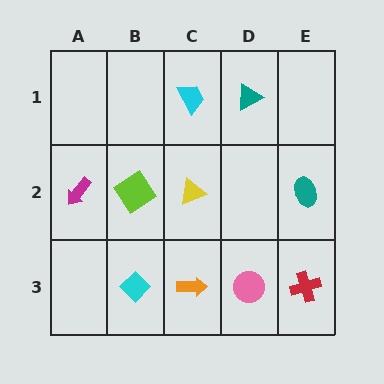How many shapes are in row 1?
2 shapes.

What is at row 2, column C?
A yellow triangle.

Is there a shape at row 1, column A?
No, that cell is empty.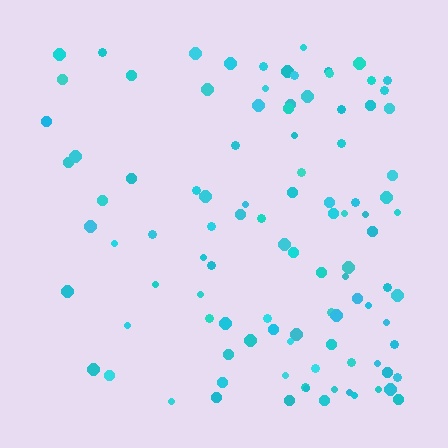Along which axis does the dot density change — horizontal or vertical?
Horizontal.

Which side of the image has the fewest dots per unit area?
The left.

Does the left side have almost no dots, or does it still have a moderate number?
Still a moderate number, just noticeably fewer than the right.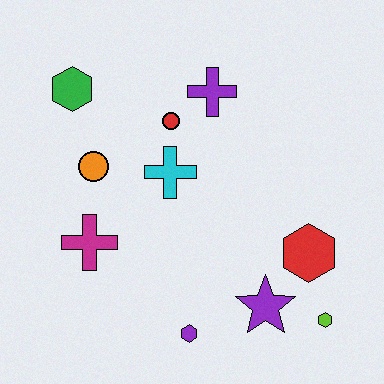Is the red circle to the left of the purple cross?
Yes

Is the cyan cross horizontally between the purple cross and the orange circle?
Yes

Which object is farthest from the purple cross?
The lime hexagon is farthest from the purple cross.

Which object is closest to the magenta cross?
The orange circle is closest to the magenta cross.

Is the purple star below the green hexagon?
Yes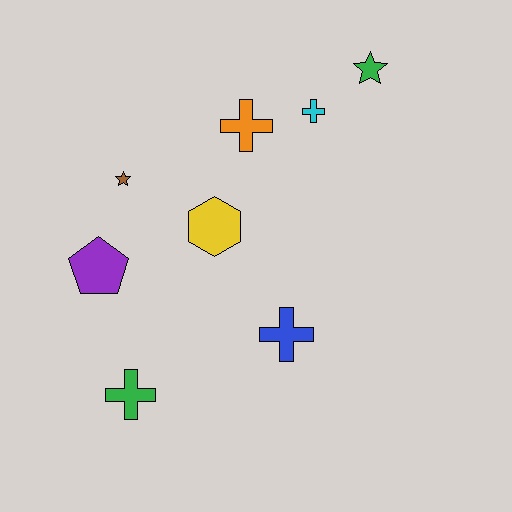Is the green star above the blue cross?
Yes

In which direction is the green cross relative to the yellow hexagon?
The green cross is below the yellow hexagon.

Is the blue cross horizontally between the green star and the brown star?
Yes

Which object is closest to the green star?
The cyan cross is closest to the green star.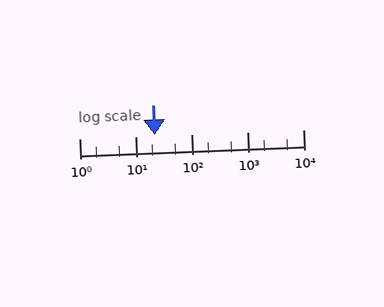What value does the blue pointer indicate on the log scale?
The pointer indicates approximately 22.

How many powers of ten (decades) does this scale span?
The scale spans 4 decades, from 1 to 10000.